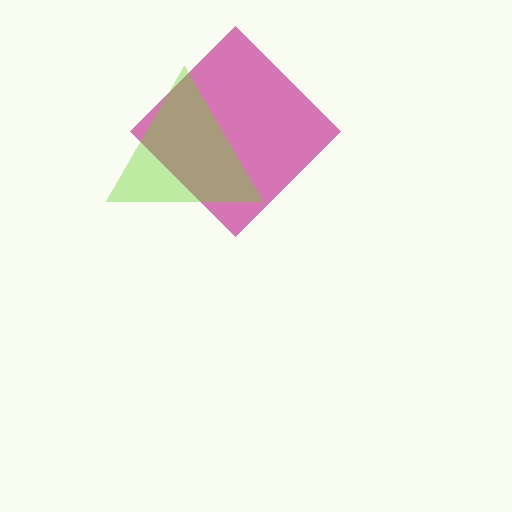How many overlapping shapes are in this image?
There are 2 overlapping shapes in the image.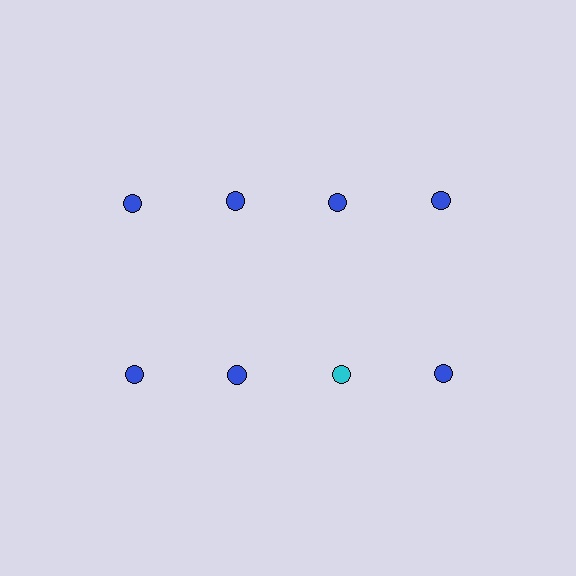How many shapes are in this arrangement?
There are 8 shapes arranged in a grid pattern.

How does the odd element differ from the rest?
It has a different color: cyan instead of blue.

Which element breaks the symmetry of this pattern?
The cyan circle in the second row, center column breaks the symmetry. All other shapes are blue circles.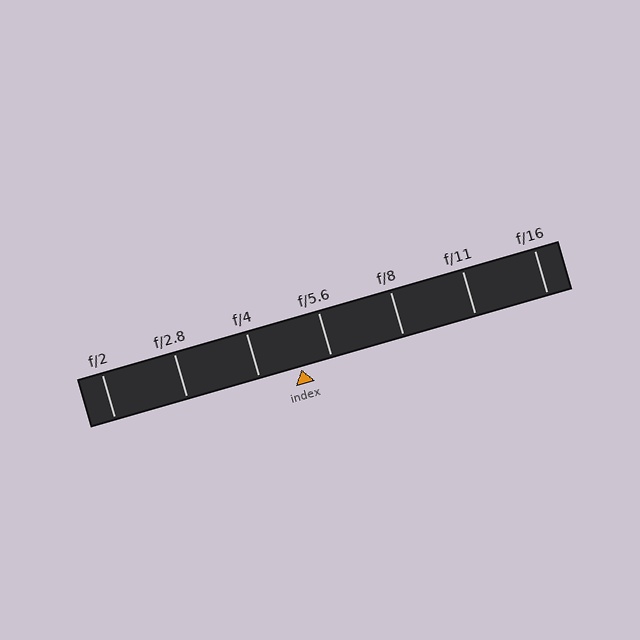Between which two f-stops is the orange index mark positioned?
The index mark is between f/4 and f/5.6.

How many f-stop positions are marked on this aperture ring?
There are 7 f-stop positions marked.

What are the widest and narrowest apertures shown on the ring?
The widest aperture shown is f/2 and the narrowest is f/16.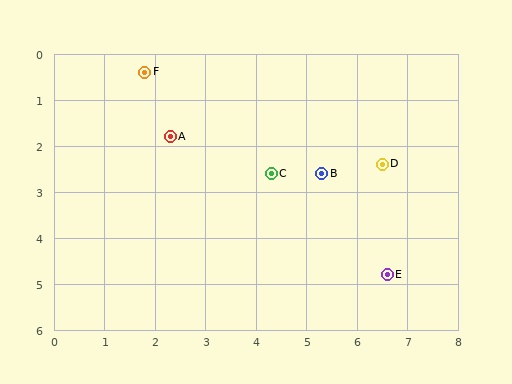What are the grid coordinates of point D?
Point D is at approximately (6.5, 2.4).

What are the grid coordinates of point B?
Point B is at approximately (5.3, 2.6).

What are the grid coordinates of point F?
Point F is at approximately (1.8, 0.4).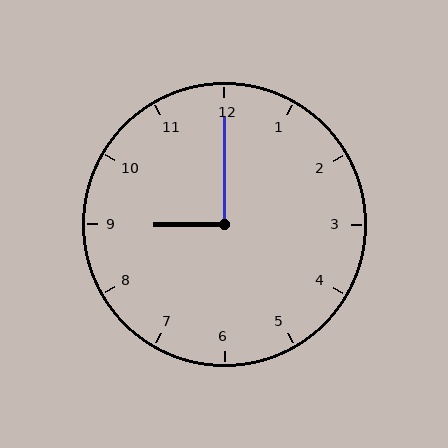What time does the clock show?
9:00.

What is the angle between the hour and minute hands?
Approximately 90 degrees.